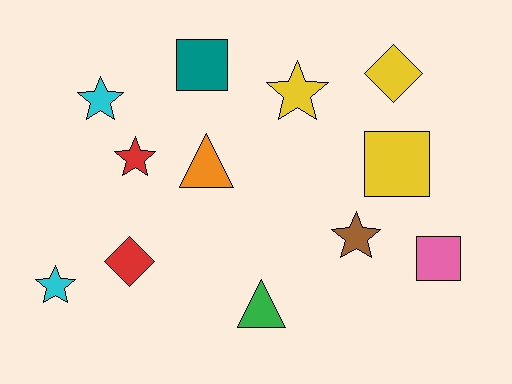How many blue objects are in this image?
There are no blue objects.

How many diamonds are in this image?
There are 2 diamonds.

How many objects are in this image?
There are 12 objects.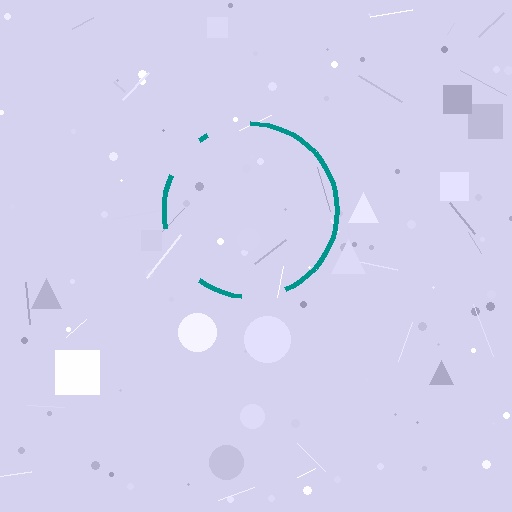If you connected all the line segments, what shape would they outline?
They would outline a circle.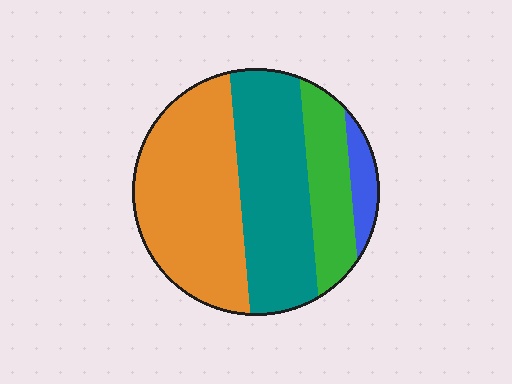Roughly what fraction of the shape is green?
Green covers around 15% of the shape.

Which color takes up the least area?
Blue, at roughly 5%.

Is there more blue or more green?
Green.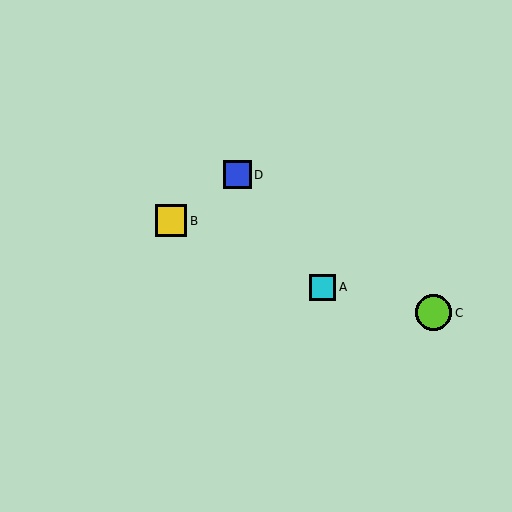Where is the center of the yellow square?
The center of the yellow square is at (171, 221).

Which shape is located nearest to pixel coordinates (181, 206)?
The yellow square (labeled B) at (171, 221) is nearest to that location.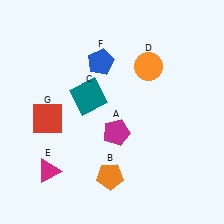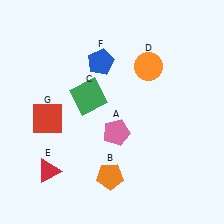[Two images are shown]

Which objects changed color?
A changed from magenta to pink. C changed from teal to green. E changed from magenta to red.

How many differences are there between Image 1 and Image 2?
There are 3 differences between the two images.